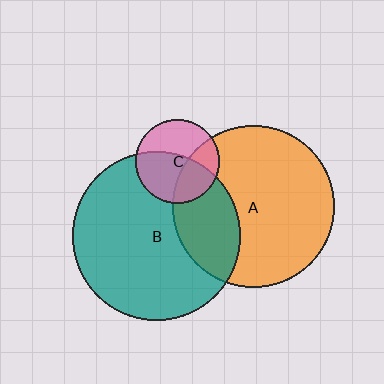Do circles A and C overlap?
Yes.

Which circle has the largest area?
Circle B (teal).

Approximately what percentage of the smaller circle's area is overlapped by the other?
Approximately 35%.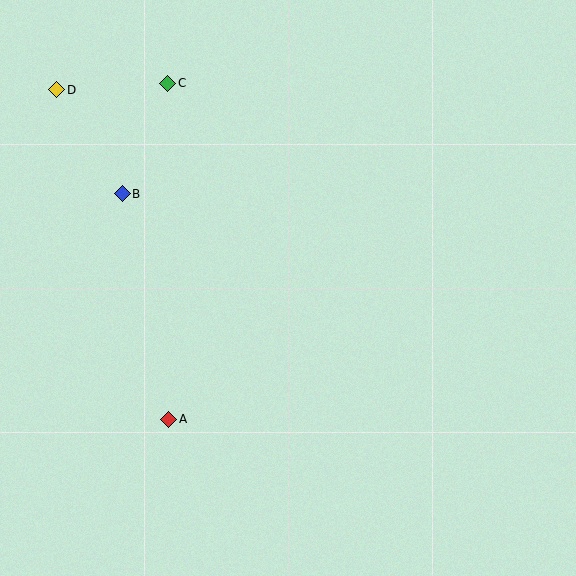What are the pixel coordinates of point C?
Point C is at (168, 83).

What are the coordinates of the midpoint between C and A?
The midpoint between C and A is at (168, 251).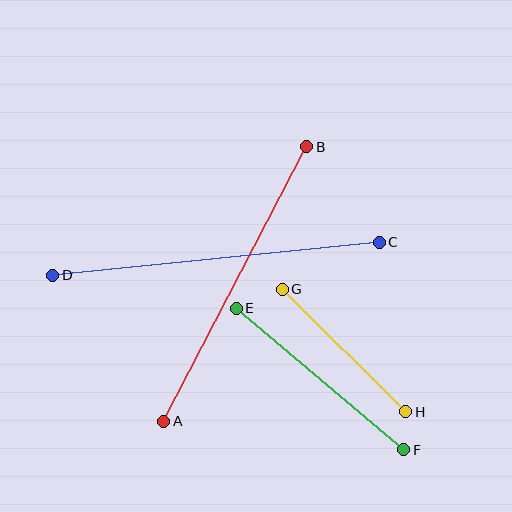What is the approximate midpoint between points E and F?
The midpoint is at approximately (320, 379) pixels.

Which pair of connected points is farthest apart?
Points C and D are farthest apart.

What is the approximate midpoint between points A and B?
The midpoint is at approximately (235, 284) pixels.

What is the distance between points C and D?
The distance is approximately 328 pixels.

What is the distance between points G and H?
The distance is approximately 174 pixels.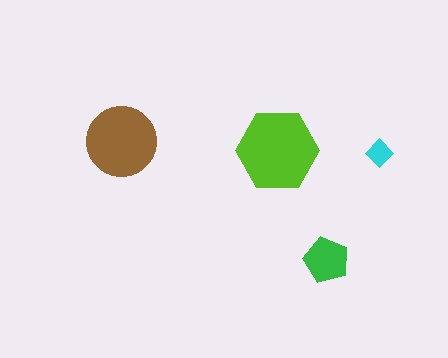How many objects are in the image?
There are 4 objects in the image.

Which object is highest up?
The brown circle is topmost.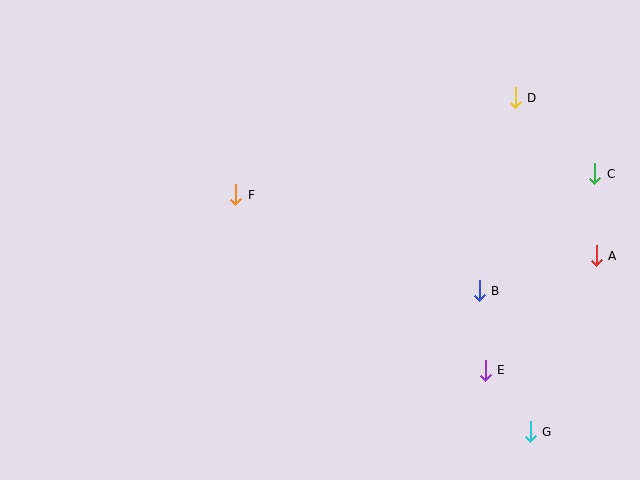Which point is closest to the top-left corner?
Point F is closest to the top-left corner.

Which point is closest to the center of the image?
Point F at (236, 195) is closest to the center.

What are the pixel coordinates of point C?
Point C is at (595, 174).